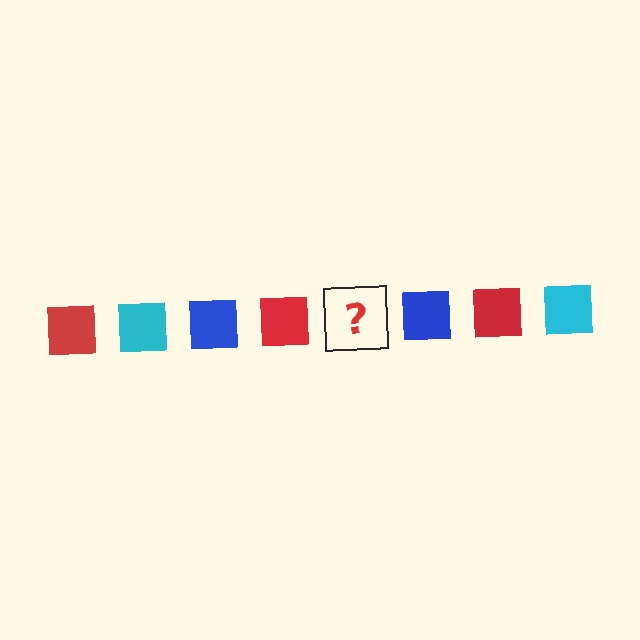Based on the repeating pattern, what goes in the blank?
The blank should be a cyan square.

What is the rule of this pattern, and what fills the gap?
The rule is that the pattern cycles through red, cyan, blue squares. The gap should be filled with a cyan square.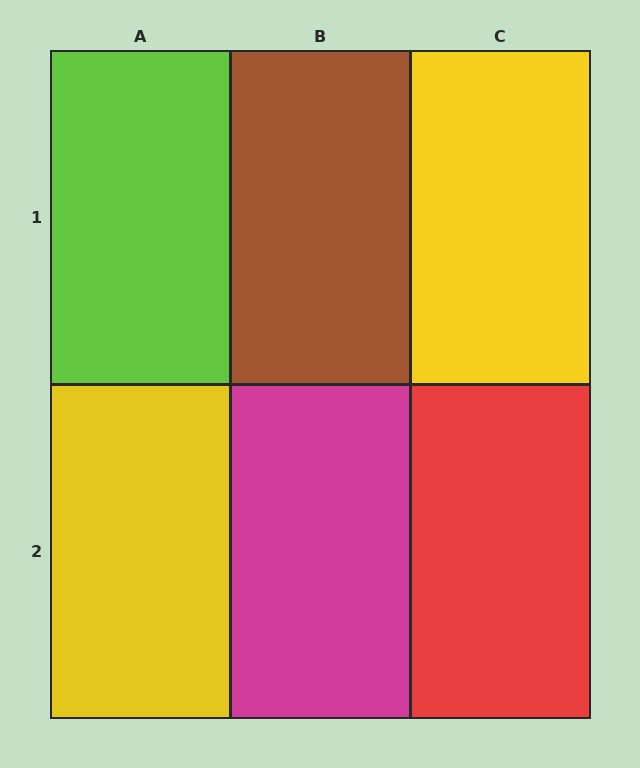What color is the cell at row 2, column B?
Magenta.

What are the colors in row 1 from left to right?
Lime, brown, yellow.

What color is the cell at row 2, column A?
Yellow.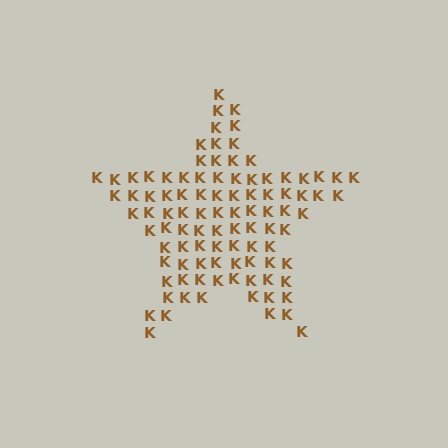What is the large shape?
The large shape is a star.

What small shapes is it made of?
It is made of small letter K's.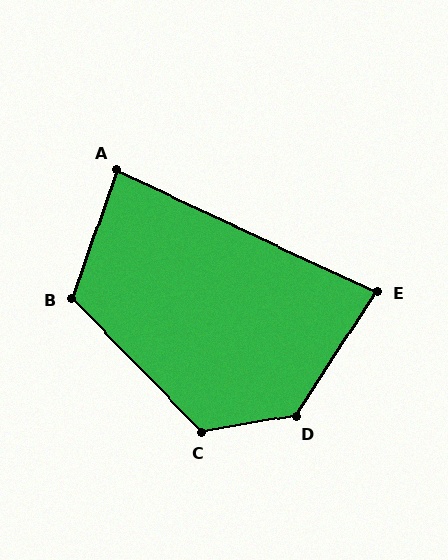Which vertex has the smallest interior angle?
E, at approximately 82 degrees.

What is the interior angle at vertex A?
Approximately 84 degrees (acute).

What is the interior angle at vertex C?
Approximately 124 degrees (obtuse).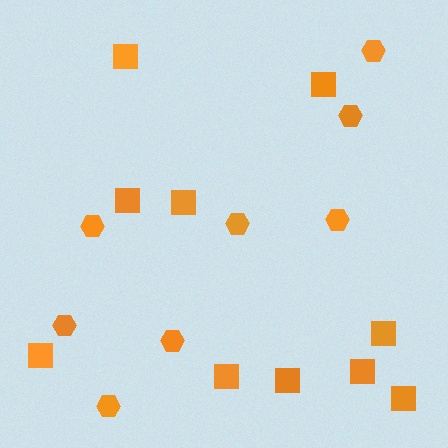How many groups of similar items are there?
There are 2 groups: one group of squares (10) and one group of hexagons (8).